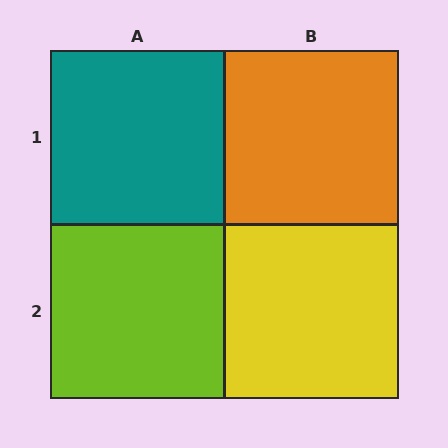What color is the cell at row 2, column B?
Yellow.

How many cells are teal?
1 cell is teal.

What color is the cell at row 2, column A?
Lime.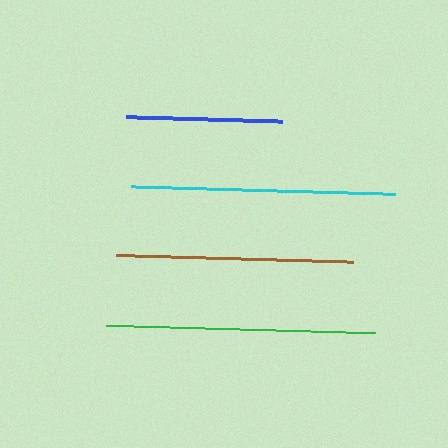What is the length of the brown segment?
The brown segment is approximately 238 pixels long.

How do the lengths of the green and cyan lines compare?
The green and cyan lines are approximately the same length.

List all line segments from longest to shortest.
From longest to shortest: green, cyan, brown, blue.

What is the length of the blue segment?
The blue segment is approximately 156 pixels long.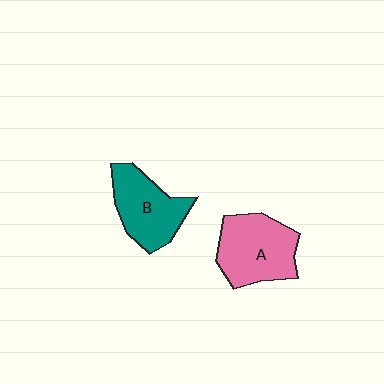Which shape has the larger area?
Shape A (pink).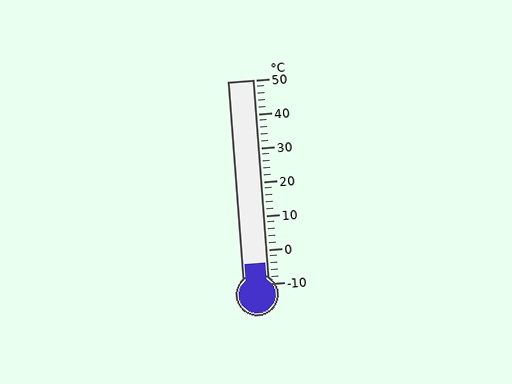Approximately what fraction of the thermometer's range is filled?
The thermometer is filled to approximately 10% of its range.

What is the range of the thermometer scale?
The thermometer scale ranges from -10°C to 50°C.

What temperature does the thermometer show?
The thermometer shows approximately -4°C.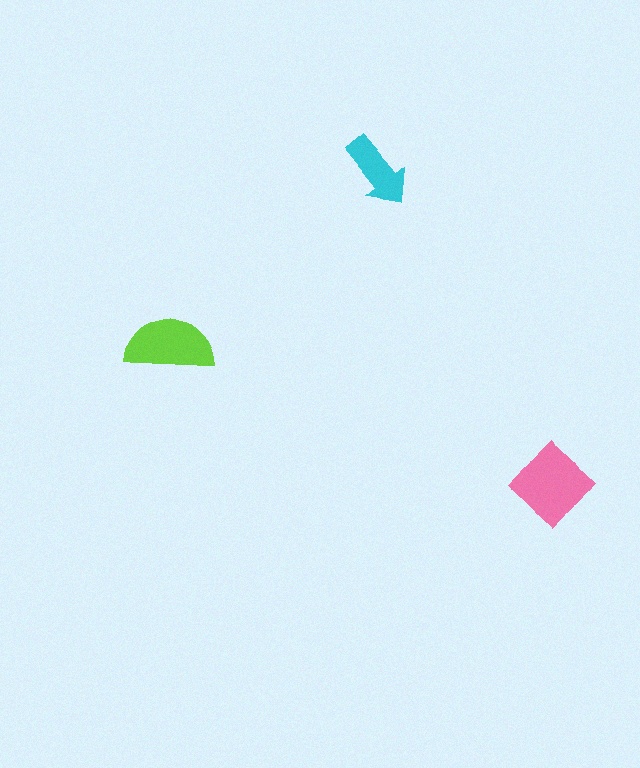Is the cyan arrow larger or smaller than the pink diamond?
Smaller.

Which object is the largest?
The pink diamond.